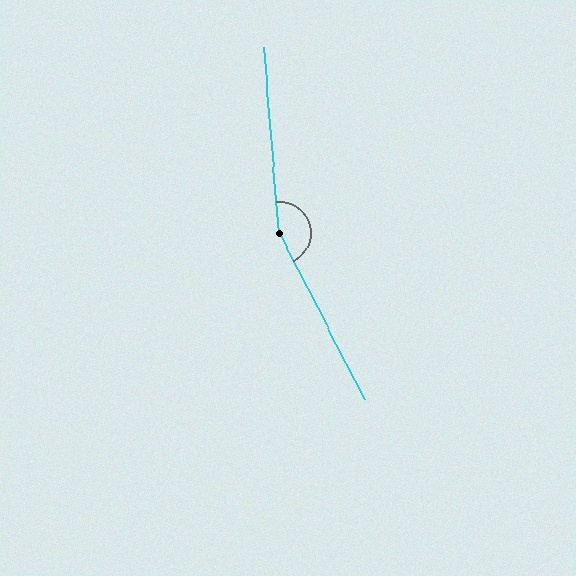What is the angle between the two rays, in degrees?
Approximately 157 degrees.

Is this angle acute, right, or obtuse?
It is obtuse.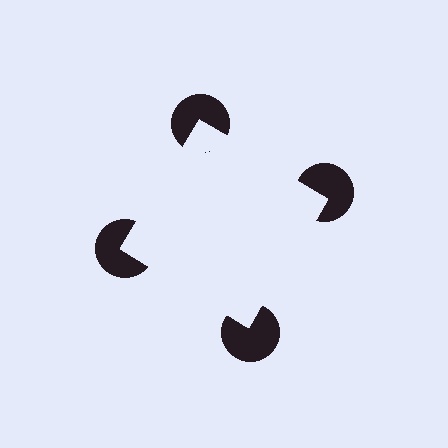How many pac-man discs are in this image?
There are 4 — one at each vertex of the illusory square.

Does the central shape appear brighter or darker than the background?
It typically appears slightly brighter than the background, even though no actual brightness change is drawn.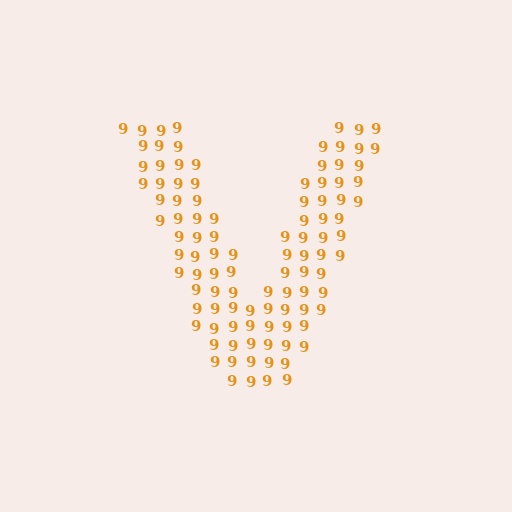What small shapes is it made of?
It is made of small digit 9's.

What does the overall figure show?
The overall figure shows the letter V.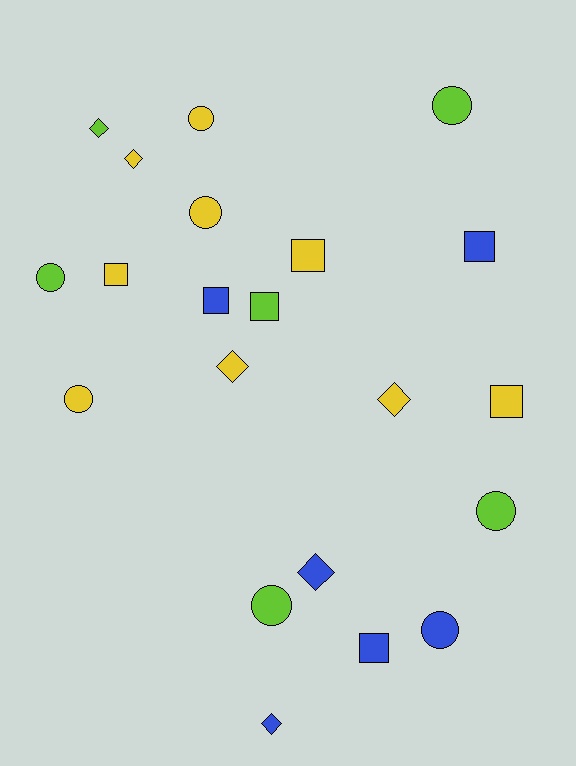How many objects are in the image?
There are 21 objects.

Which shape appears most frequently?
Circle, with 8 objects.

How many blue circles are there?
There is 1 blue circle.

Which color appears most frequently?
Yellow, with 9 objects.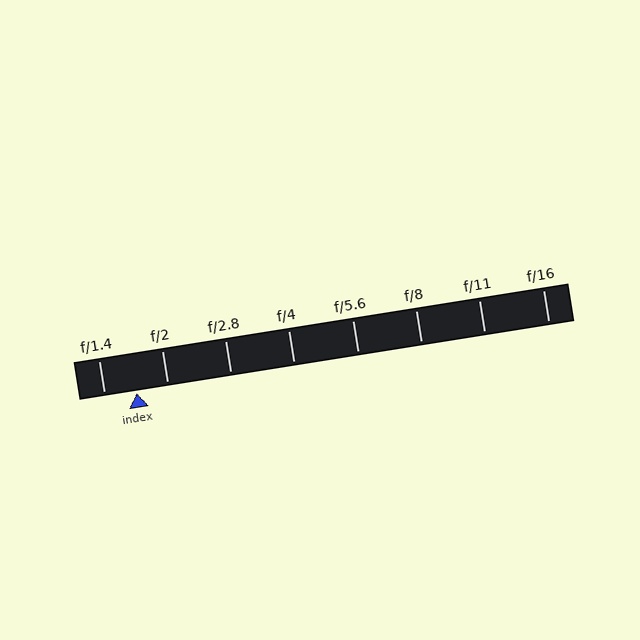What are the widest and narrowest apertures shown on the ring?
The widest aperture shown is f/1.4 and the narrowest is f/16.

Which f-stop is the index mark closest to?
The index mark is closest to f/2.